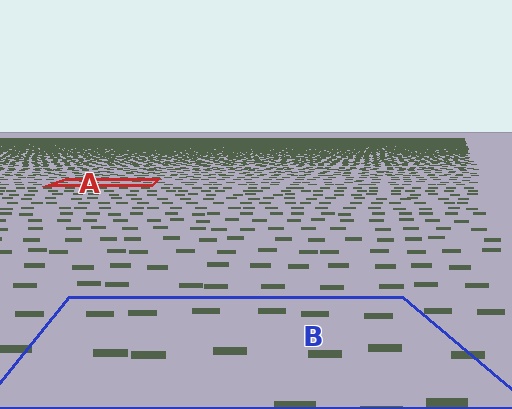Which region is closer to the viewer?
Region B is closer. The texture elements there are larger and more spread out.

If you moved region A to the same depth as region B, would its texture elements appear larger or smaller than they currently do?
They would appear larger. At a closer depth, the same texture elements are projected at a bigger on-screen size.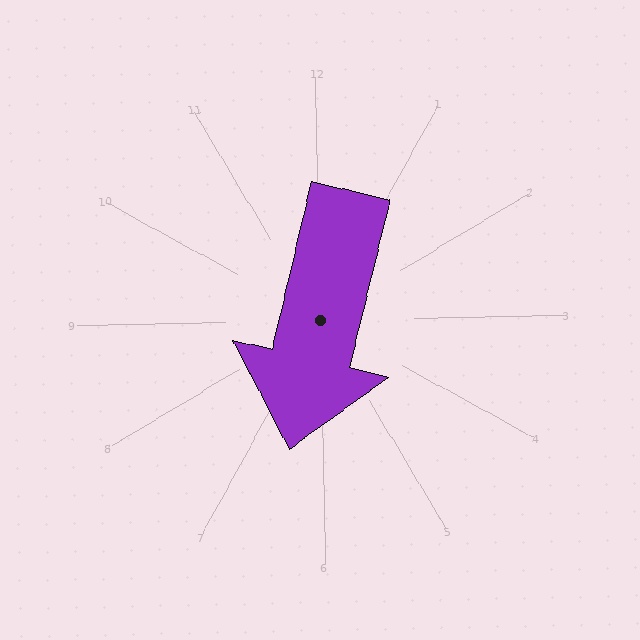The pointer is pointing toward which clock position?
Roughly 6 o'clock.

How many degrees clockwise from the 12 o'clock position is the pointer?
Approximately 195 degrees.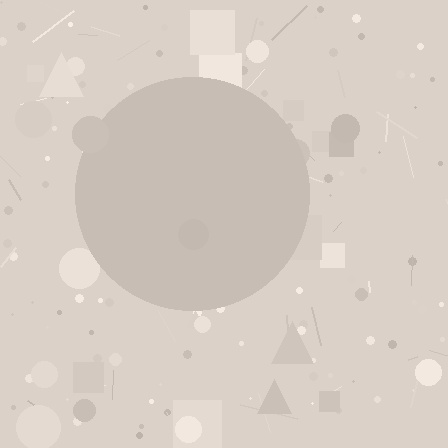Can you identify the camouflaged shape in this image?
The camouflaged shape is a circle.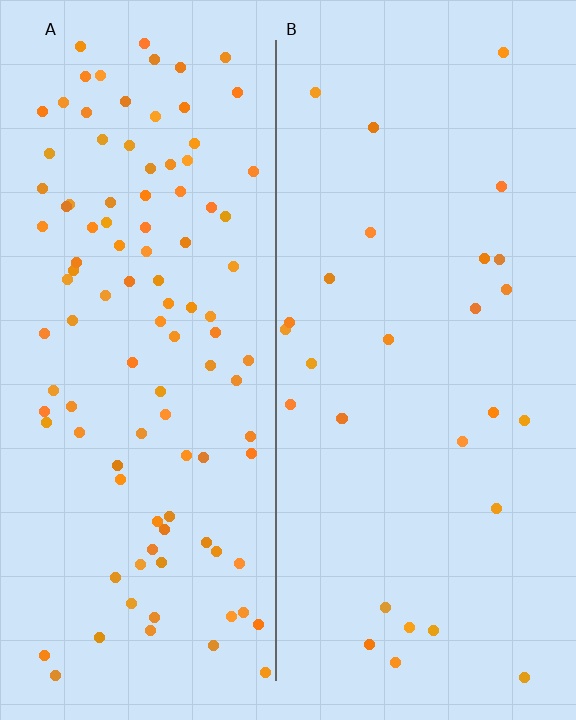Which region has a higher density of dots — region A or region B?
A (the left).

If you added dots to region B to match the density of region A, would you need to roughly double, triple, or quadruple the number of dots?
Approximately quadruple.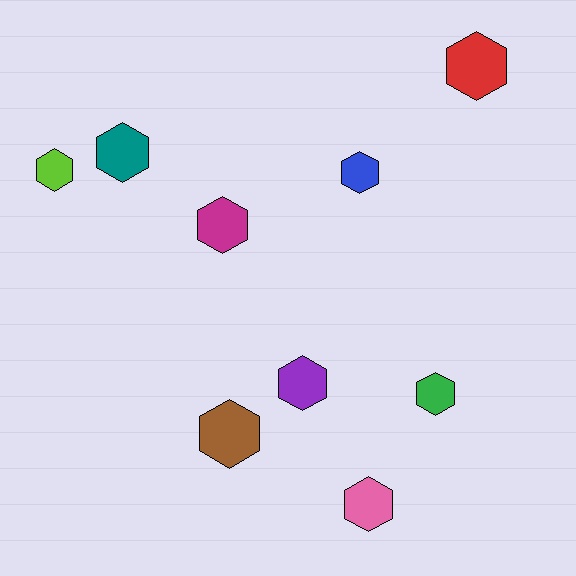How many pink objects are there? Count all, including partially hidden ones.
There is 1 pink object.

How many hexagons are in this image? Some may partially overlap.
There are 9 hexagons.